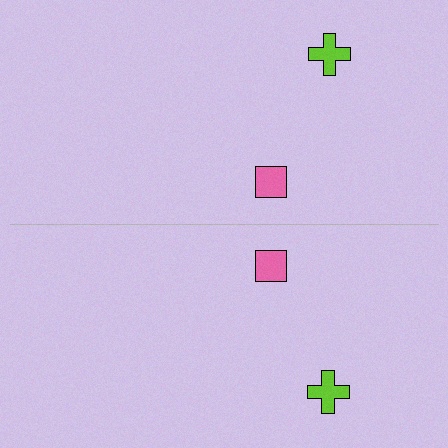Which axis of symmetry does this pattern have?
The pattern has a horizontal axis of symmetry running through the center of the image.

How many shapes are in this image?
There are 4 shapes in this image.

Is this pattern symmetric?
Yes, this pattern has bilateral (reflection) symmetry.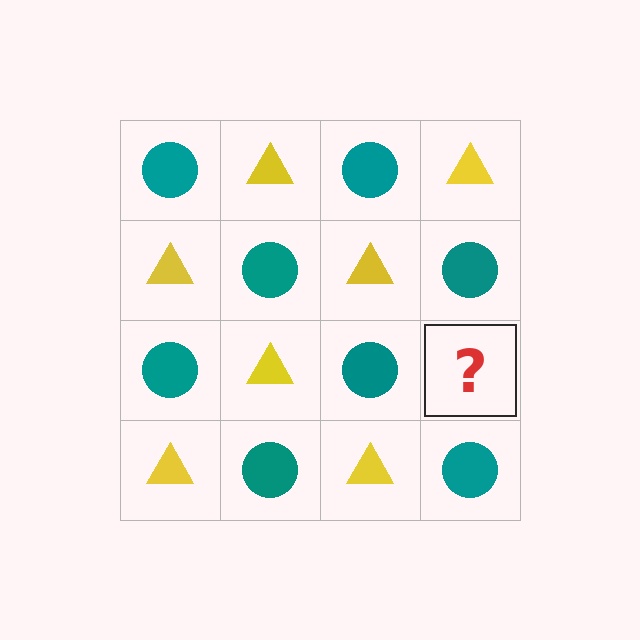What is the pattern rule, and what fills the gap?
The rule is that it alternates teal circle and yellow triangle in a checkerboard pattern. The gap should be filled with a yellow triangle.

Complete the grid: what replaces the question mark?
The question mark should be replaced with a yellow triangle.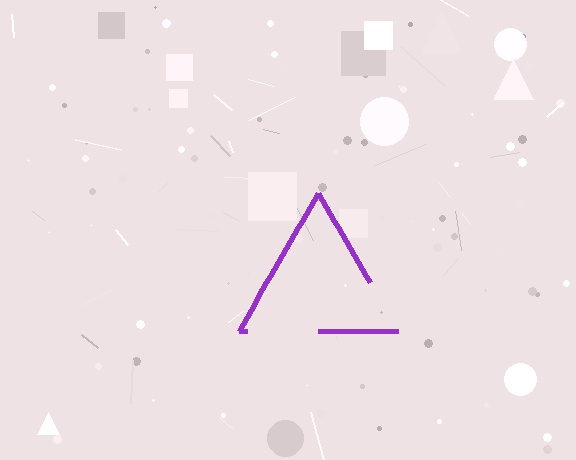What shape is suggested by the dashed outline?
The dashed outline suggests a triangle.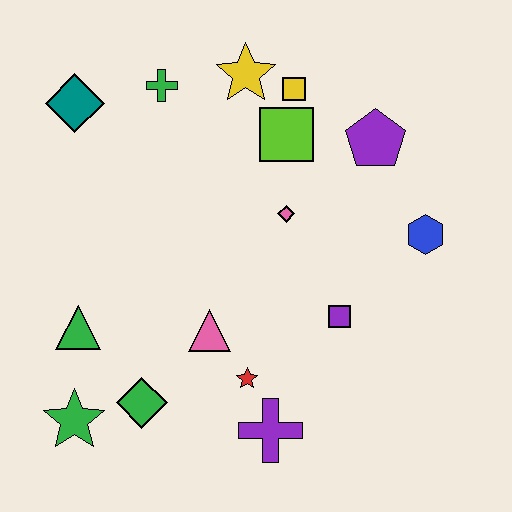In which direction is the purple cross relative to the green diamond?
The purple cross is to the right of the green diamond.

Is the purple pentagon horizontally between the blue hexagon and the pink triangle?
Yes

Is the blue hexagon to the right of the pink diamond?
Yes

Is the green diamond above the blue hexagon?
No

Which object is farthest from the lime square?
The green star is farthest from the lime square.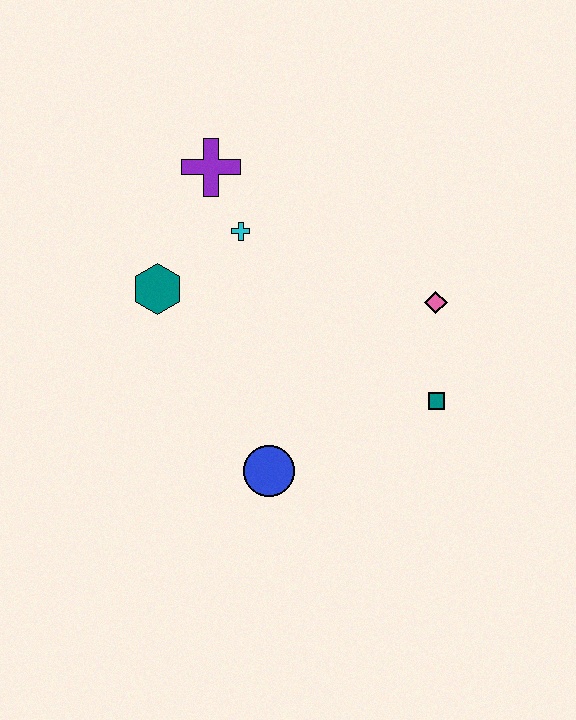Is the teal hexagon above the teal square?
Yes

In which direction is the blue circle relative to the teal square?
The blue circle is to the left of the teal square.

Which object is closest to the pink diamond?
The teal square is closest to the pink diamond.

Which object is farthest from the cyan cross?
The teal square is farthest from the cyan cross.